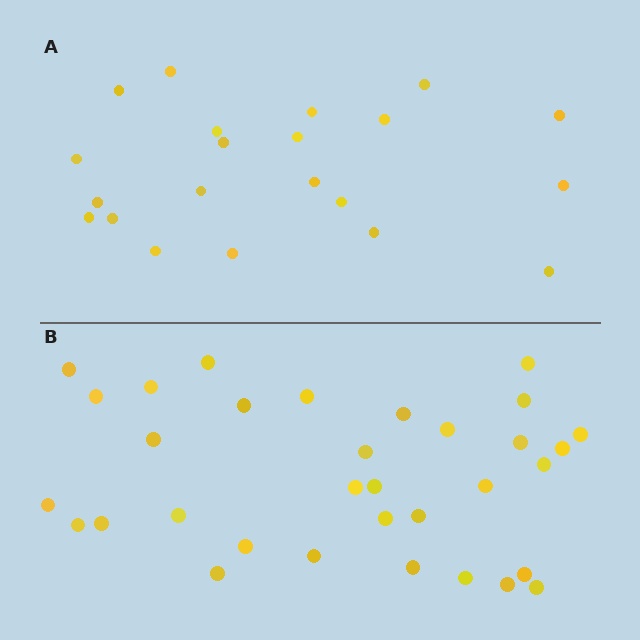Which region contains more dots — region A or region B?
Region B (the bottom region) has more dots.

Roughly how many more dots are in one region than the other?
Region B has roughly 12 or so more dots than region A.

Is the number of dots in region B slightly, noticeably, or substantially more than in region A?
Region B has substantially more. The ratio is roughly 1.6 to 1.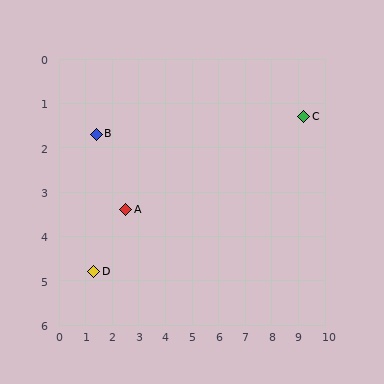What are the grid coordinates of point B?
Point B is at approximately (1.4, 1.7).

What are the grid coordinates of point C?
Point C is at approximately (9.2, 1.3).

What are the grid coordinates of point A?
Point A is at approximately (2.5, 3.4).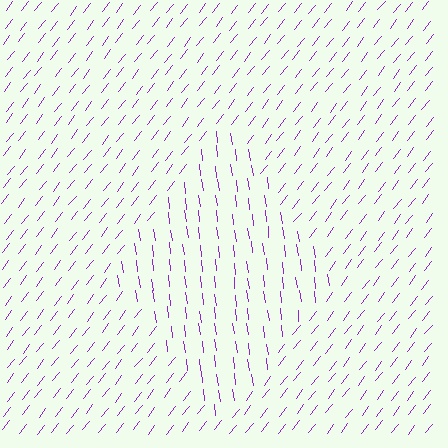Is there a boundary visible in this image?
Yes, there is a texture boundary formed by a change in line orientation.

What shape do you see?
I see a diamond.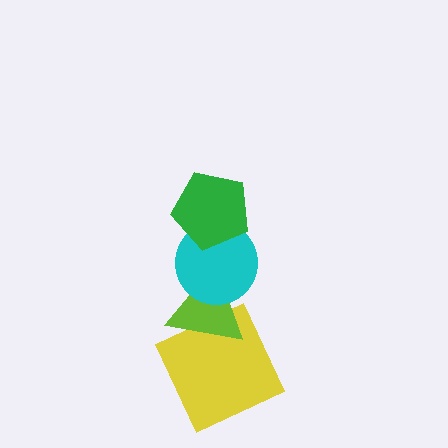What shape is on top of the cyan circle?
The green pentagon is on top of the cyan circle.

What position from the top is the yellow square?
The yellow square is 4th from the top.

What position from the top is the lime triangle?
The lime triangle is 3rd from the top.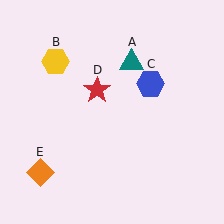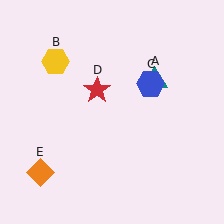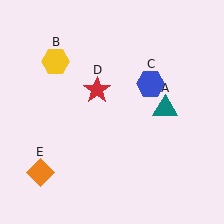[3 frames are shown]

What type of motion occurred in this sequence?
The teal triangle (object A) rotated clockwise around the center of the scene.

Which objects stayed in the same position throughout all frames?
Yellow hexagon (object B) and blue hexagon (object C) and red star (object D) and orange diamond (object E) remained stationary.